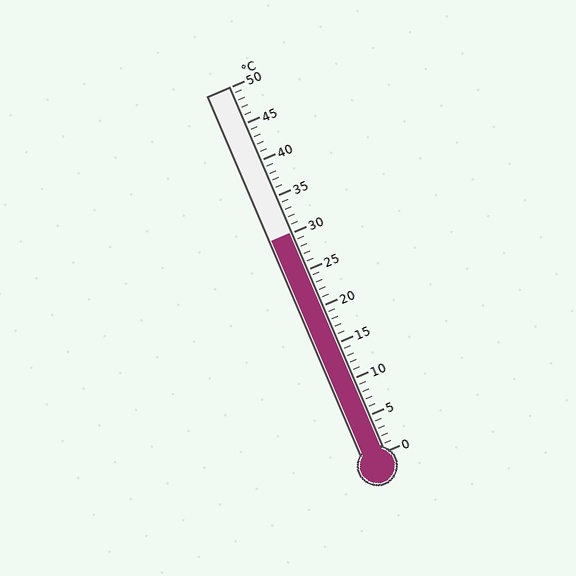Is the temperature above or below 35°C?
The temperature is below 35°C.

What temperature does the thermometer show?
The thermometer shows approximately 30°C.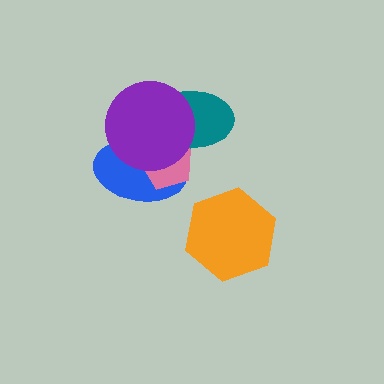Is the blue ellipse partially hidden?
Yes, it is partially covered by another shape.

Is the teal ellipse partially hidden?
Yes, it is partially covered by another shape.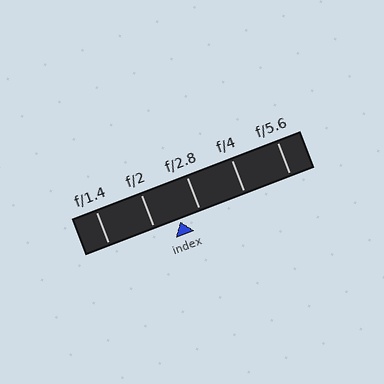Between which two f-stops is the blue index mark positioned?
The index mark is between f/2 and f/2.8.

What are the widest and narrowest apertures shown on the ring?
The widest aperture shown is f/1.4 and the narrowest is f/5.6.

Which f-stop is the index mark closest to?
The index mark is closest to f/2.8.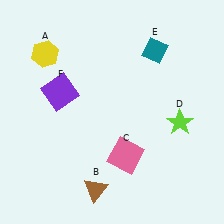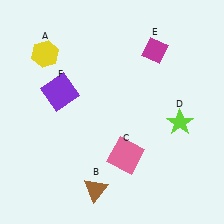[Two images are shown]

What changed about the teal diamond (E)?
In Image 1, E is teal. In Image 2, it changed to magenta.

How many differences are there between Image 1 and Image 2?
There is 1 difference between the two images.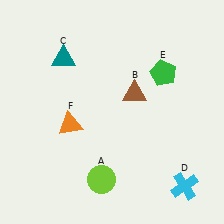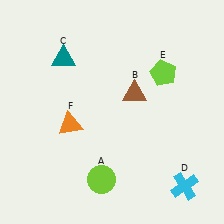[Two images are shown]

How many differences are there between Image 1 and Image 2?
There is 1 difference between the two images.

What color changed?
The pentagon (E) changed from green in Image 1 to lime in Image 2.